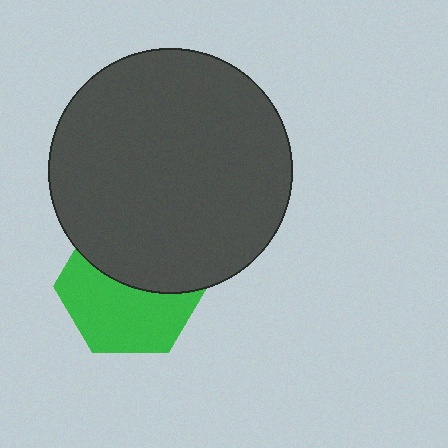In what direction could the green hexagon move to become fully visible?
The green hexagon could move down. That would shift it out from behind the dark gray circle entirely.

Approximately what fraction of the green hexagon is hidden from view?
Roughly 45% of the green hexagon is hidden behind the dark gray circle.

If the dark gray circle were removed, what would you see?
You would see the complete green hexagon.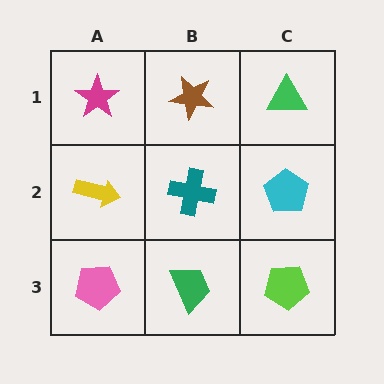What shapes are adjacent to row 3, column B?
A teal cross (row 2, column B), a pink pentagon (row 3, column A), a lime pentagon (row 3, column C).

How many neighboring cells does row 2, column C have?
3.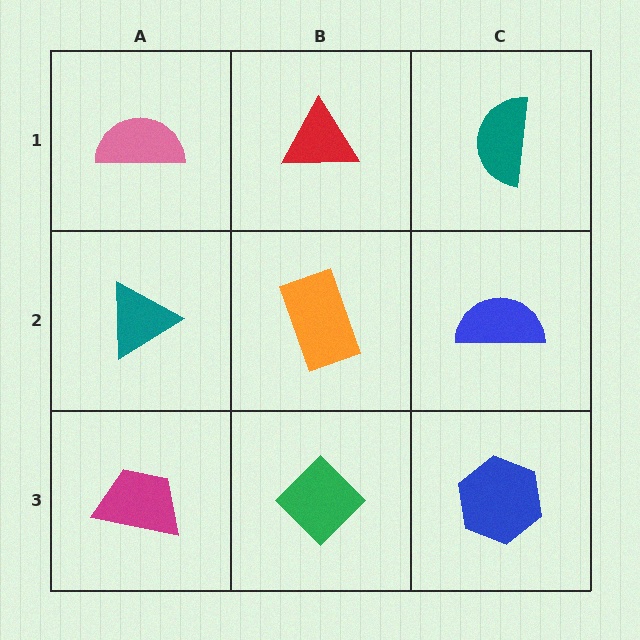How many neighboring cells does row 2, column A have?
3.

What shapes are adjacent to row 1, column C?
A blue semicircle (row 2, column C), a red triangle (row 1, column B).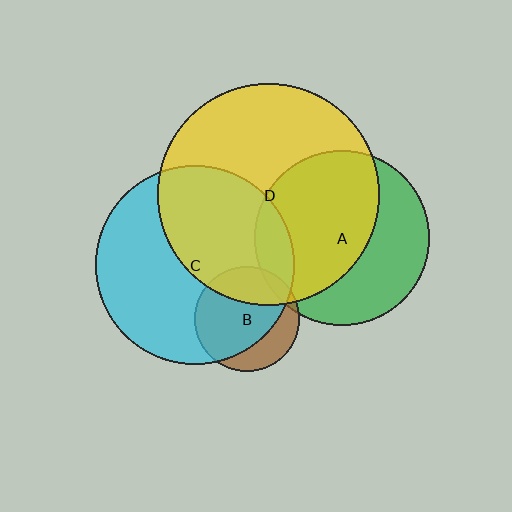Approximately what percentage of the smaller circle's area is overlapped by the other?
Approximately 45%.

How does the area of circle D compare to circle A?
Approximately 1.6 times.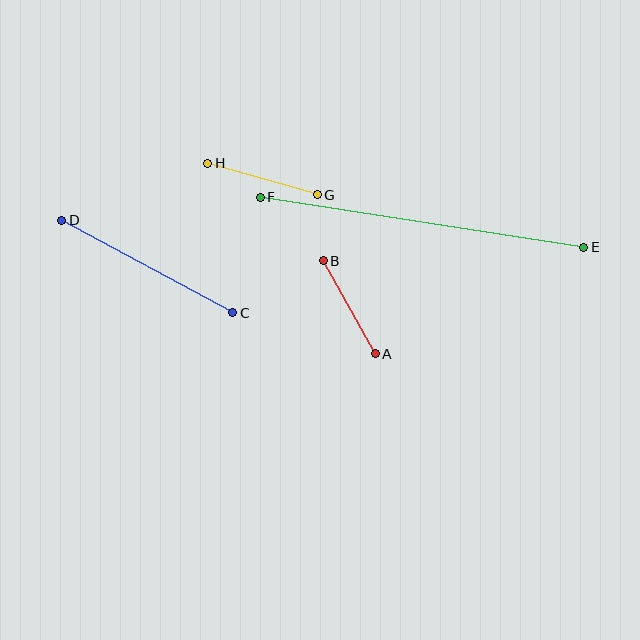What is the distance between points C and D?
The distance is approximately 194 pixels.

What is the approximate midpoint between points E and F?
The midpoint is at approximately (422, 222) pixels.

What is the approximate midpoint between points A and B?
The midpoint is at approximately (349, 307) pixels.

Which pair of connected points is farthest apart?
Points E and F are farthest apart.